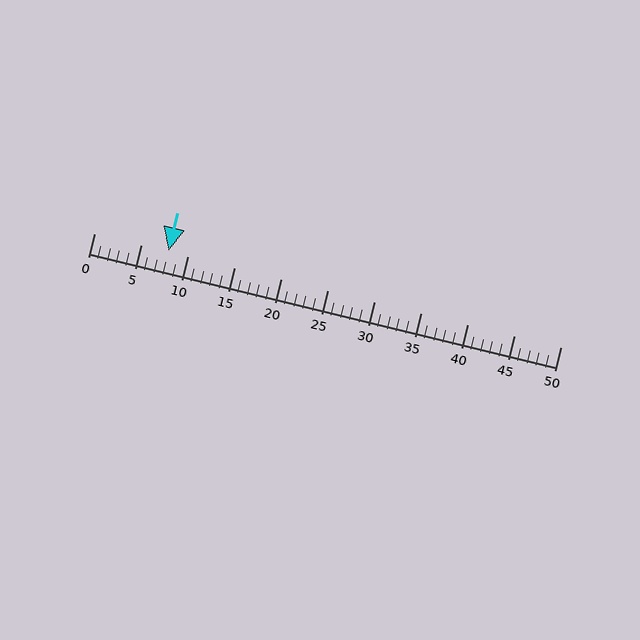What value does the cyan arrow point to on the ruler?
The cyan arrow points to approximately 8.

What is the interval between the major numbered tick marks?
The major tick marks are spaced 5 units apart.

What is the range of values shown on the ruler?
The ruler shows values from 0 to 50.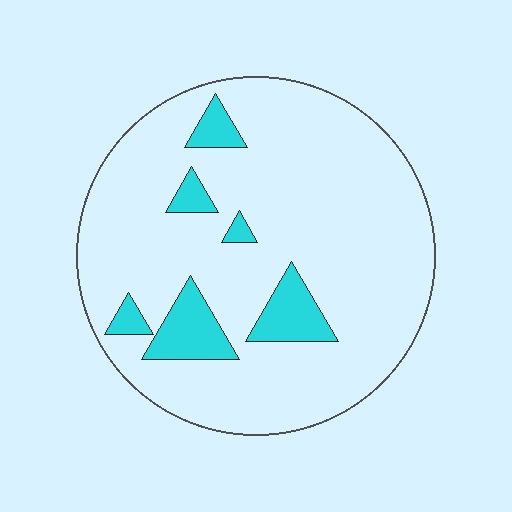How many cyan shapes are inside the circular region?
6.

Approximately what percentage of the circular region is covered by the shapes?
Approximately 15%.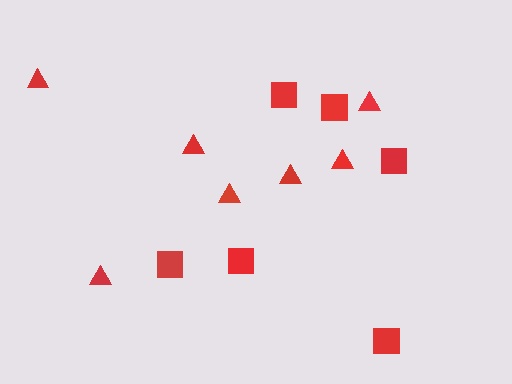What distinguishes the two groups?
There are 2 groups: one group of squares (6) and one group of triangles (7).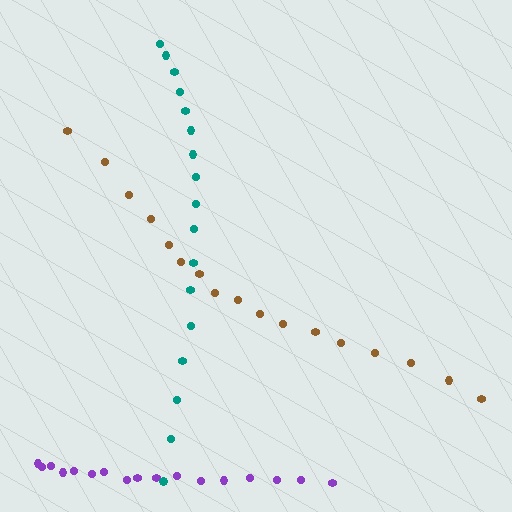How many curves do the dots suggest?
There are 3 distinct paths.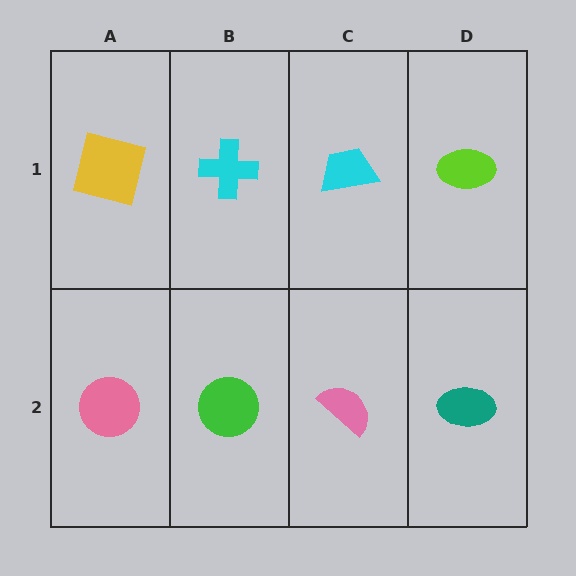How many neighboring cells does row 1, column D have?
2.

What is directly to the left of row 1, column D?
A cyan trapezoid.